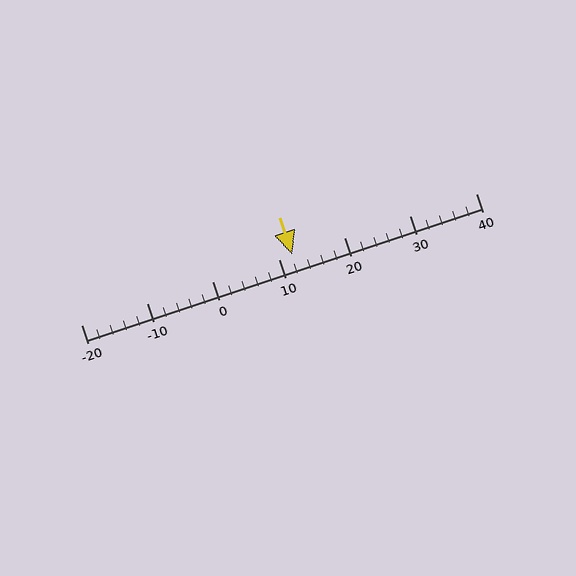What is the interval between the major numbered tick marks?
The major tick marks are spaced 10 units apart.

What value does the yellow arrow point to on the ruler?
The yellow arrow points to approximately 12.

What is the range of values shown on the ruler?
The ruler shows values from -20 to 40.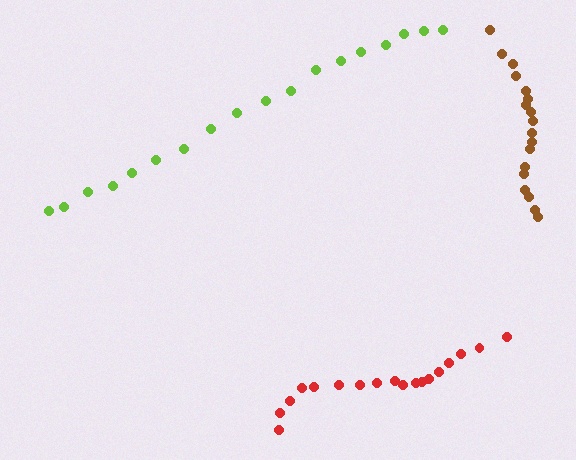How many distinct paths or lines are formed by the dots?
There are 3 distinct paths.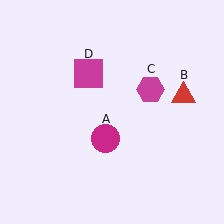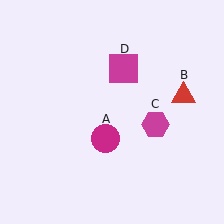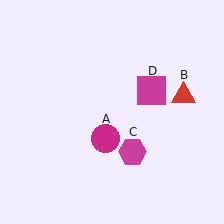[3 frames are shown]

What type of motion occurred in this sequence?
The magenta hexagon (object C), magenta square (object D) rotated clockwise around the center of the scene.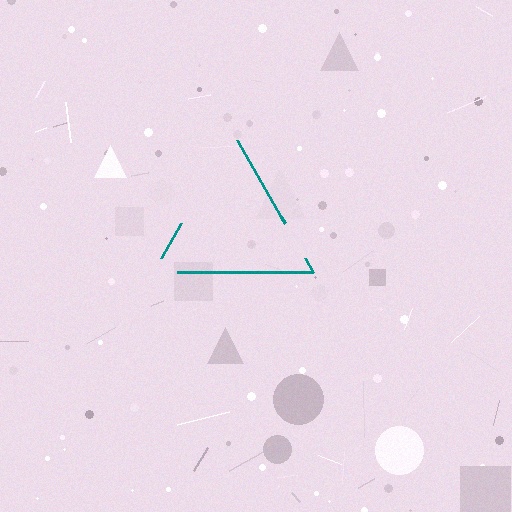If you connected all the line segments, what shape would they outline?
They would outline a triangle.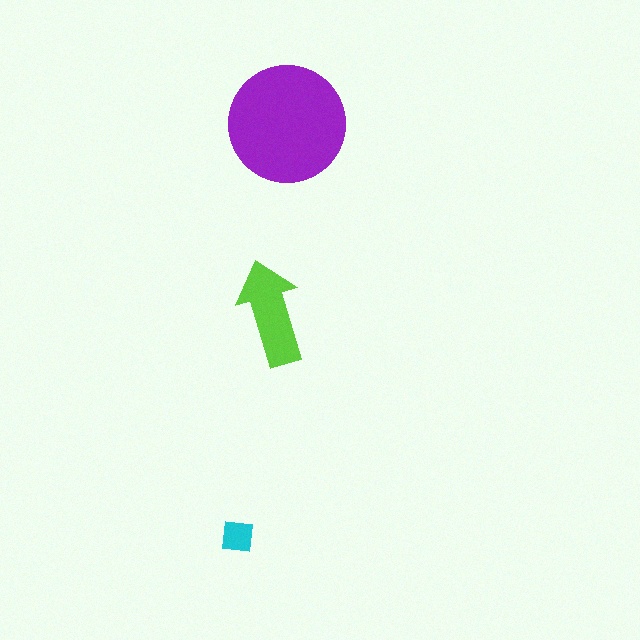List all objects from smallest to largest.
The cyan square, the lime arrow, the purple circle.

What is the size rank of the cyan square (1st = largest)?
3rd.